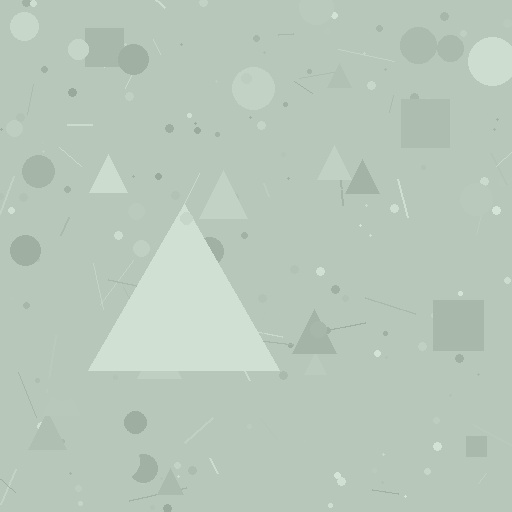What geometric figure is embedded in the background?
A triangle is embedded in the background.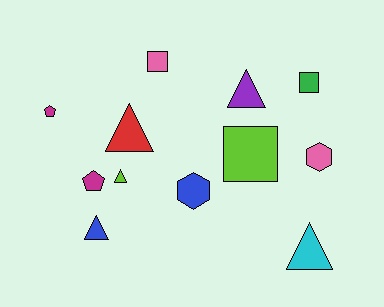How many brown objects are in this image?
There are no brown objects.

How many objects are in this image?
There are 12 objects.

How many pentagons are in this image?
There are 2 pentagons.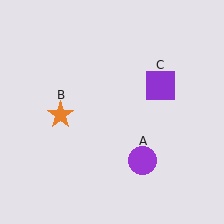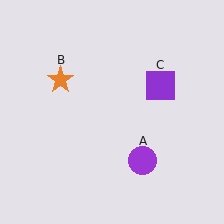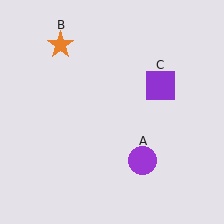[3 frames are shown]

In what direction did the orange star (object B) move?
The orange star (object B) moved up.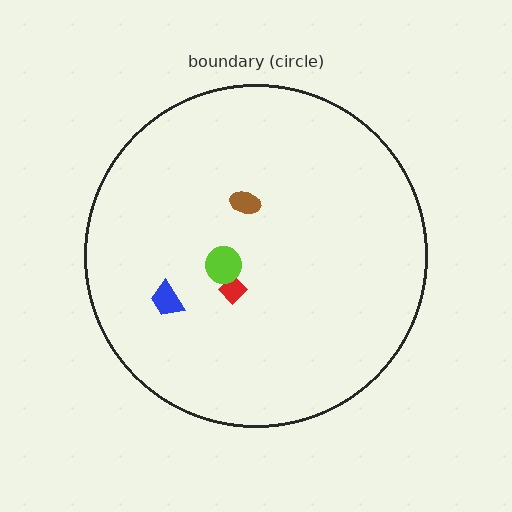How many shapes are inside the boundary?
4 inside, 0 outside.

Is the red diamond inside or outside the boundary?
Inside.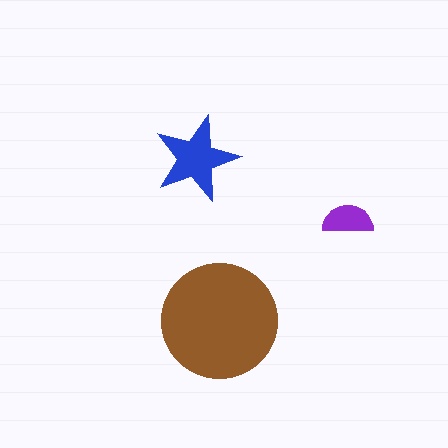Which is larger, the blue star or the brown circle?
The brown circle.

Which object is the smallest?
The purple semicircle.